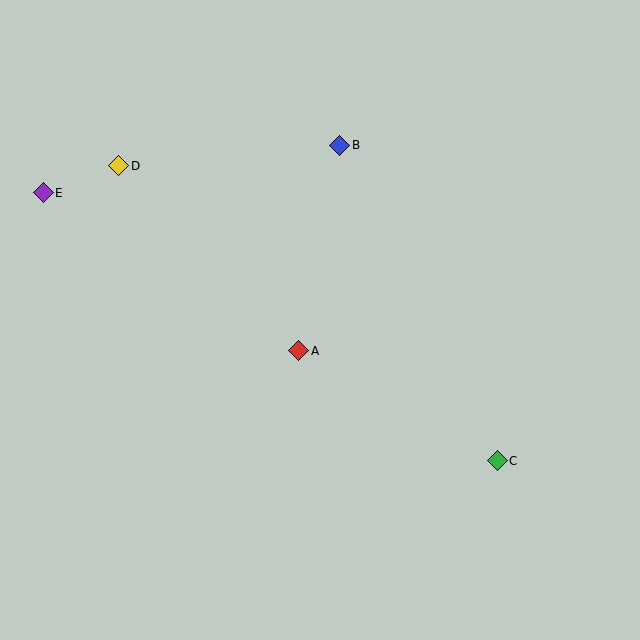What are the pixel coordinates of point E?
Point E is at (43, 193).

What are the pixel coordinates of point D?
Point D is at (119, 166).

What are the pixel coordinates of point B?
Point B is at (340, 145).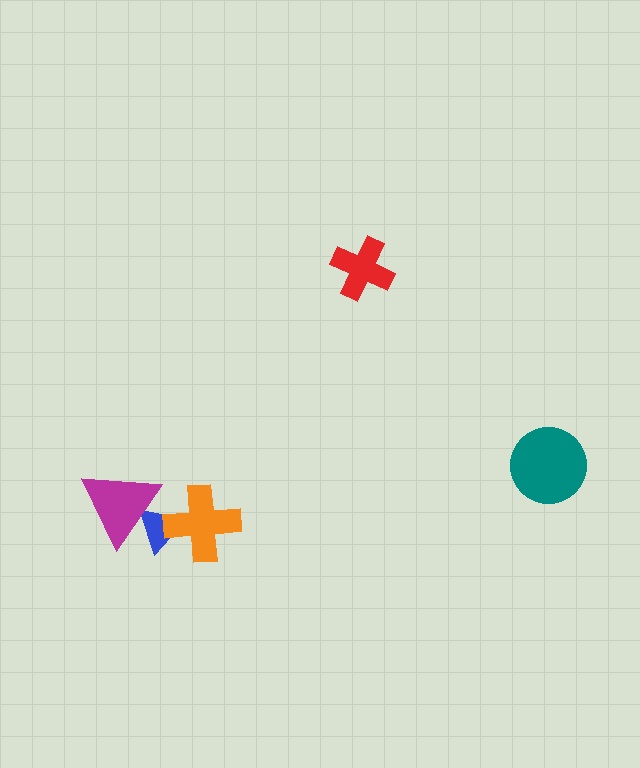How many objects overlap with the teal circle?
0 objects overlap with the teal circle.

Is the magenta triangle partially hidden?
No, no other shape covers it.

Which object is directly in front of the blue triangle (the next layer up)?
The orange cross is directly in front of the blue triangle.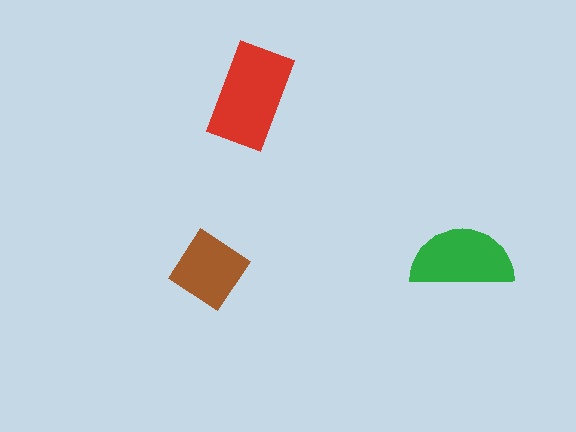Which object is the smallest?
The brown diamond.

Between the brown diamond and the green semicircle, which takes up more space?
The green semicircle.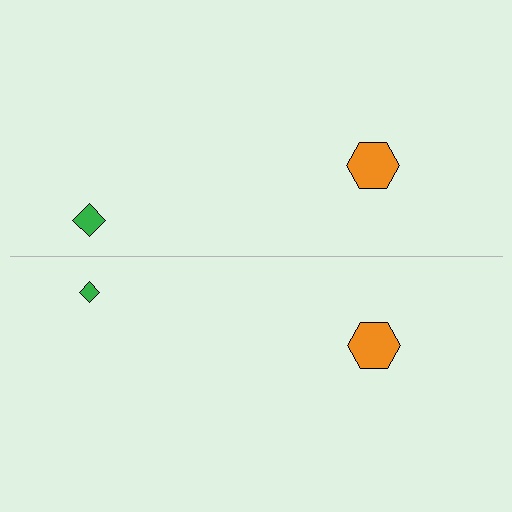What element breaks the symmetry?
The green diamond on the bottom side has a different size than its mirror counterpart.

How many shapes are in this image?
There are 4 shapes in this image.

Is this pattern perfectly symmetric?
No, the pattern is not perfectly symmetric. The green diamond on the bottom side has a different size than its mirror counterpart.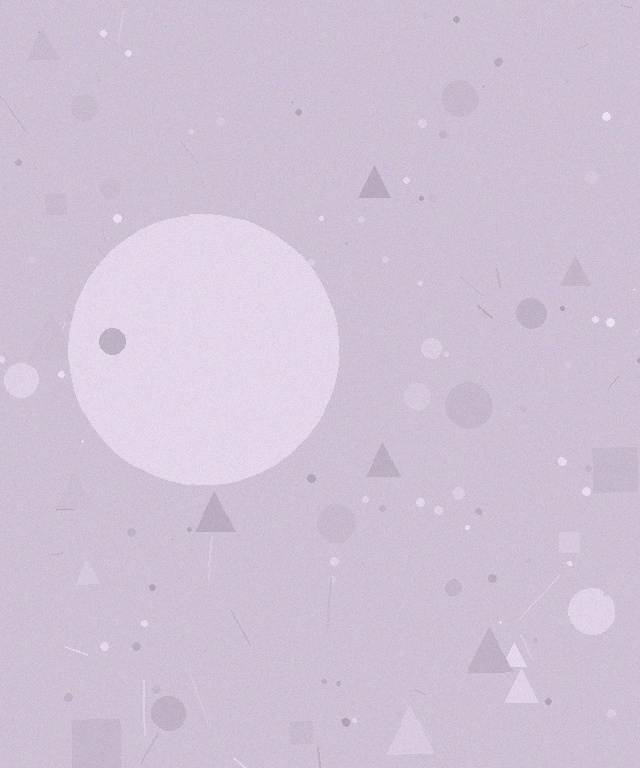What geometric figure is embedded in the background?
A circle is embedded in the background.